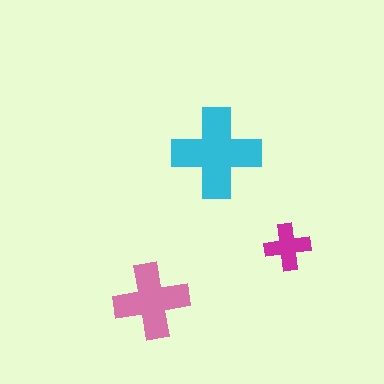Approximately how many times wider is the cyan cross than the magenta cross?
About 2 times wider.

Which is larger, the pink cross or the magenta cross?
The pink one.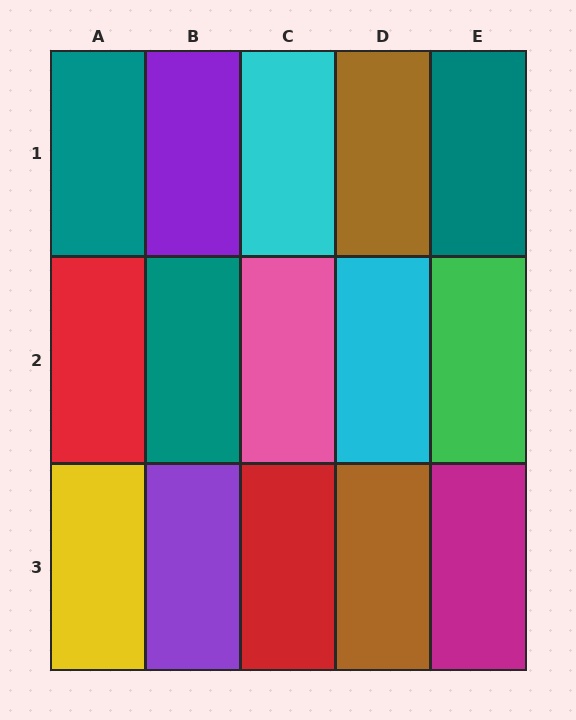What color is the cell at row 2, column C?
Pink.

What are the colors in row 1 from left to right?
Teal, purple, cyan, brown, teal.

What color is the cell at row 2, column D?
Cyan.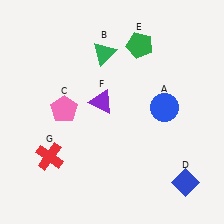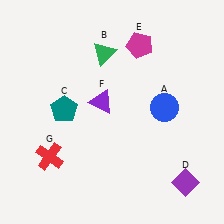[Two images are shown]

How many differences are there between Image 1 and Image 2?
There are 3 differences between the two images.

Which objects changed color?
C changed from pink to teal. D changed from blue to purple. E changed from green to magenta.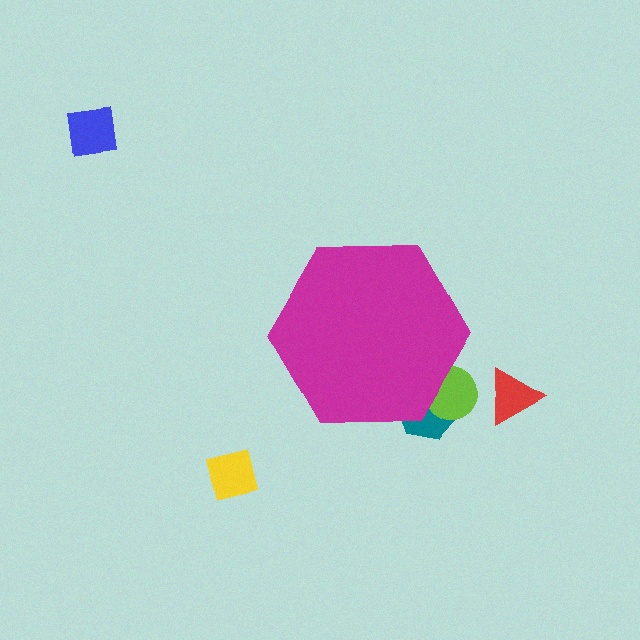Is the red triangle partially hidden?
No, the red triangle is fully visible.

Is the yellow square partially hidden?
No, the yellow square is fully visible.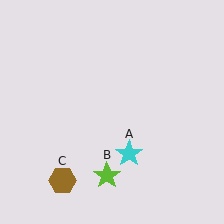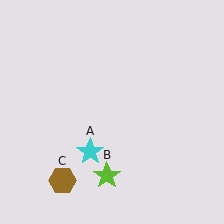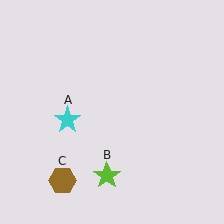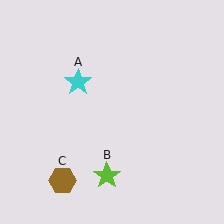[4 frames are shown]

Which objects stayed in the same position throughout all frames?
Lime star (object B) and brown hexagon (object C) remained stationary.